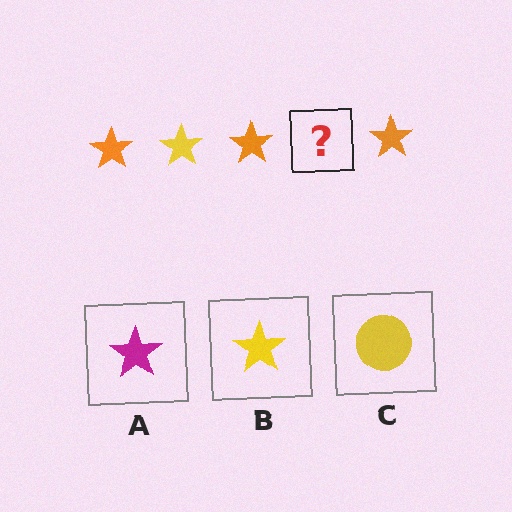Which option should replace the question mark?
Option B.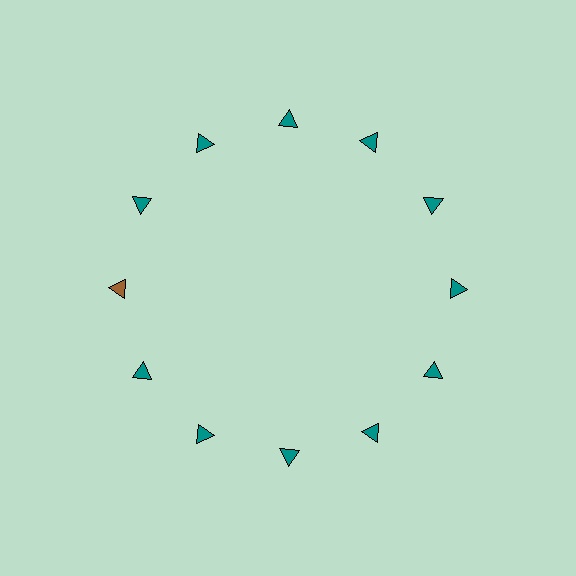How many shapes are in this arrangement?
There are 12 shapes arranged in a ring pattern.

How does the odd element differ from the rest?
It has a different color: brown instead of teal.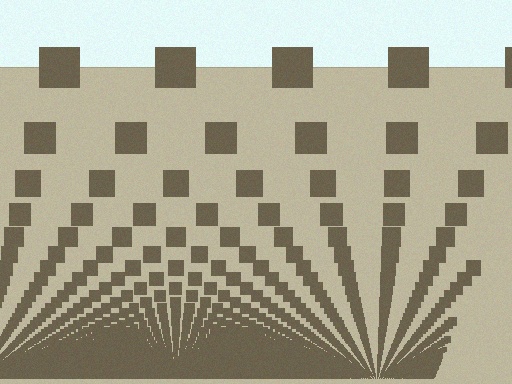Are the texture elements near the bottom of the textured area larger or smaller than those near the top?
Smaller. The gradient is inverted — elements near the bottom are smaller and denser.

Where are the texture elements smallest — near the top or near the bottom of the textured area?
Near the bottom.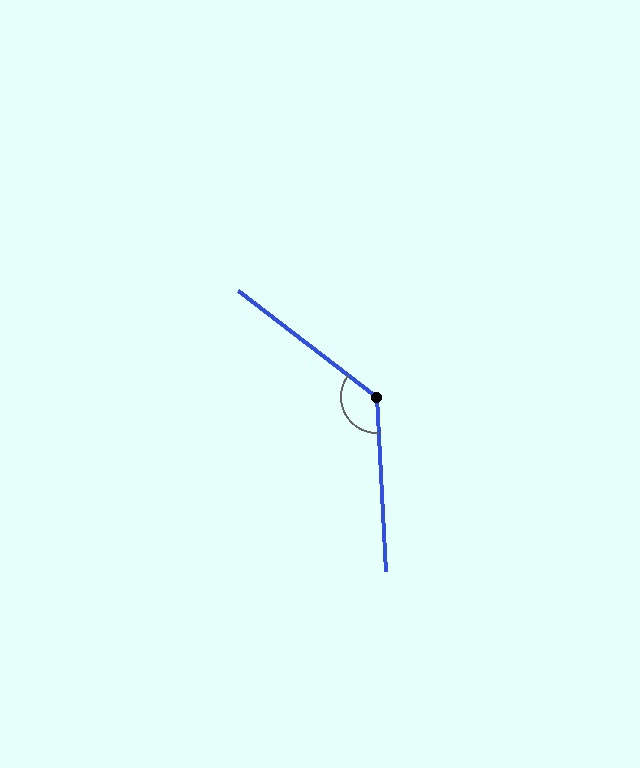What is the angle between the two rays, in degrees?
Approximately 130 degrees.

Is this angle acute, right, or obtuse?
It is obtuse.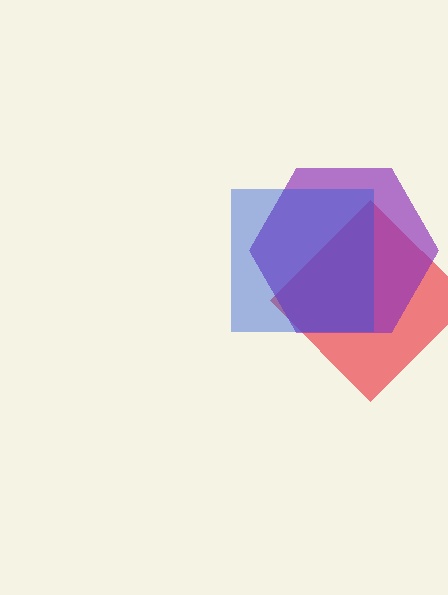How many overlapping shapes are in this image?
There are 3 overlapping shapes in the image.